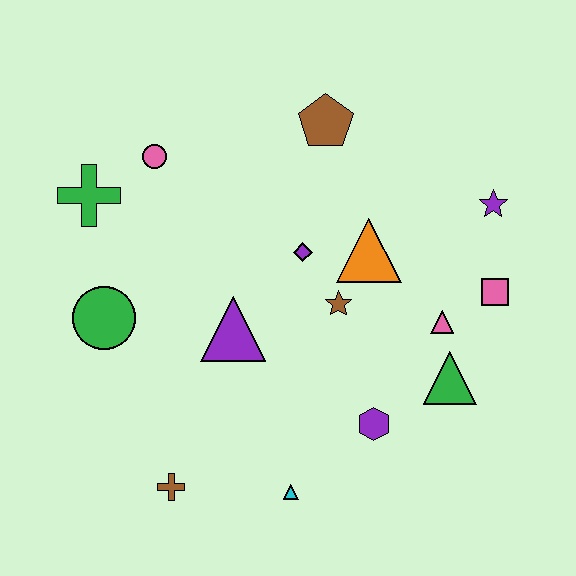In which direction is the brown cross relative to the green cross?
The brown cross is below the green cross.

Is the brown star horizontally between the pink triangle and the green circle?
Yes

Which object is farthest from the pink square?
The green cross is farthest from the pink square.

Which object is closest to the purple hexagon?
The green triangle is closest to the purple hexagon.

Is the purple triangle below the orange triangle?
Yes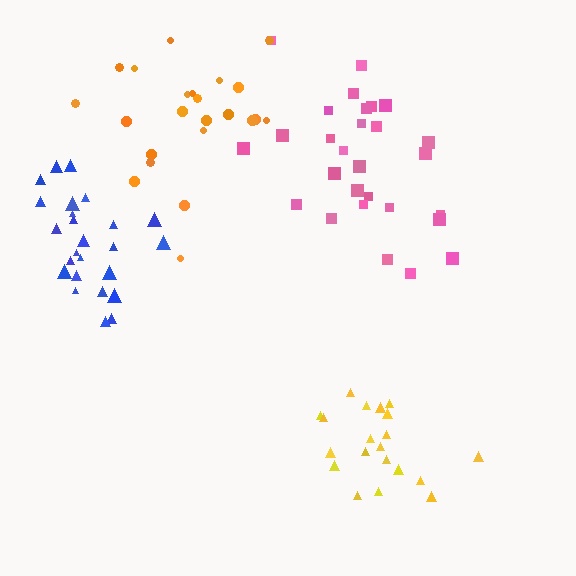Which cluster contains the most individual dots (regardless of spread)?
Pink (28).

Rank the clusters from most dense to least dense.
yellow, blue, orange, pink.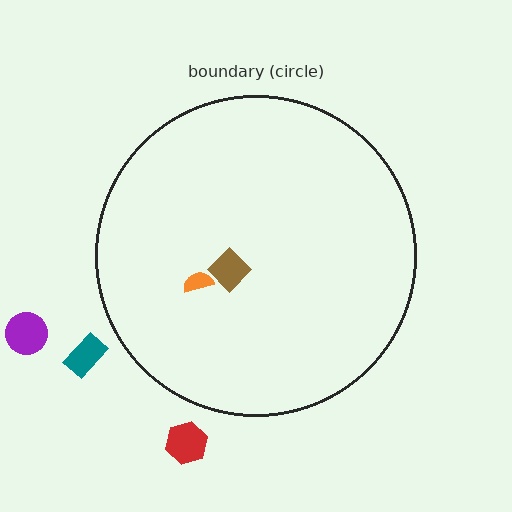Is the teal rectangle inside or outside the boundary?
Outside.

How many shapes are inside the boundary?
2 inside, 3 outside.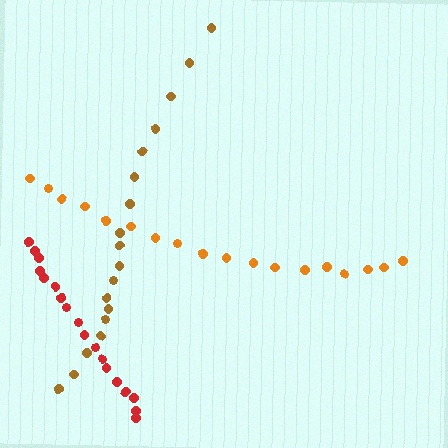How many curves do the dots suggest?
There are 3 distinct paths.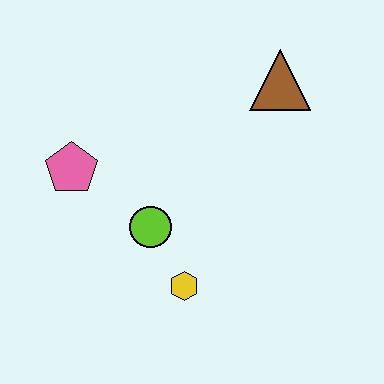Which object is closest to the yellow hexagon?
The lime circle is closest to the yellow hexagon.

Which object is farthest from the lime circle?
The brown triangle is farthest from the lime circle.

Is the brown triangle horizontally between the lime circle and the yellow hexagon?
No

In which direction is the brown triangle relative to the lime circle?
The brown triangle is above the lime circle.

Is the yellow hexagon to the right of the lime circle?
Yes